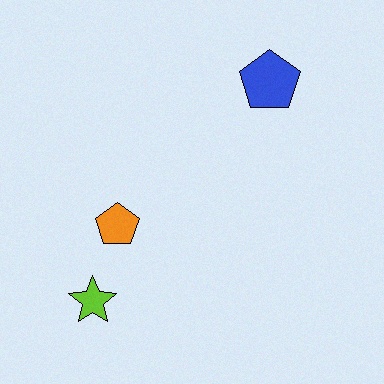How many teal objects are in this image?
There are no teal objects.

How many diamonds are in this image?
There are no diamonds.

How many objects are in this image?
There are 3 objects.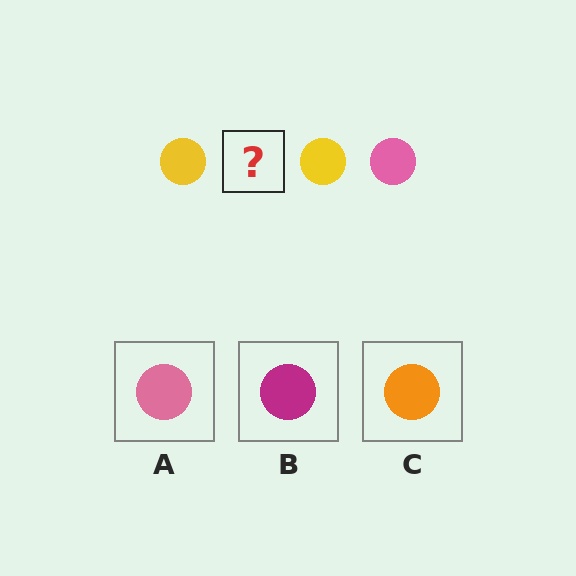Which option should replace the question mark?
Option A.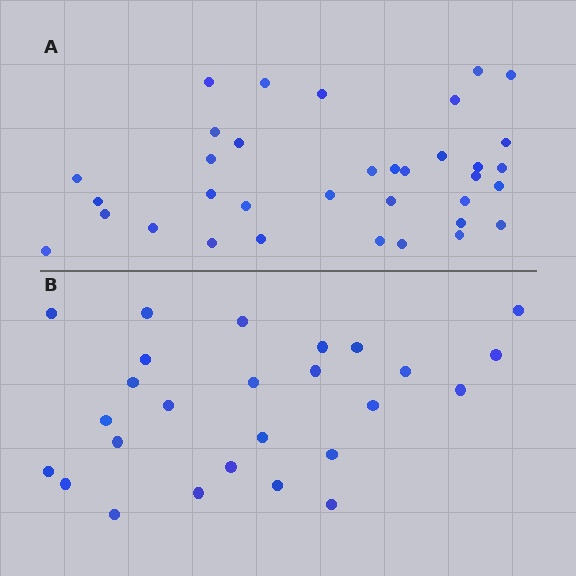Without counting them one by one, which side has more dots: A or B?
Region A (the top region) has more dots.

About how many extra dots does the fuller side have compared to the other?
Region A has roughly 8 or so more dots than region B.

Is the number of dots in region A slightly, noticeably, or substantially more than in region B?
Region A has noticeably more, but not dramatically so. The ratio is roughly 1.3 to 1.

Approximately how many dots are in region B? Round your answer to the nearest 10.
About 30 dots. (The exact count is 26, which rounds to 30.)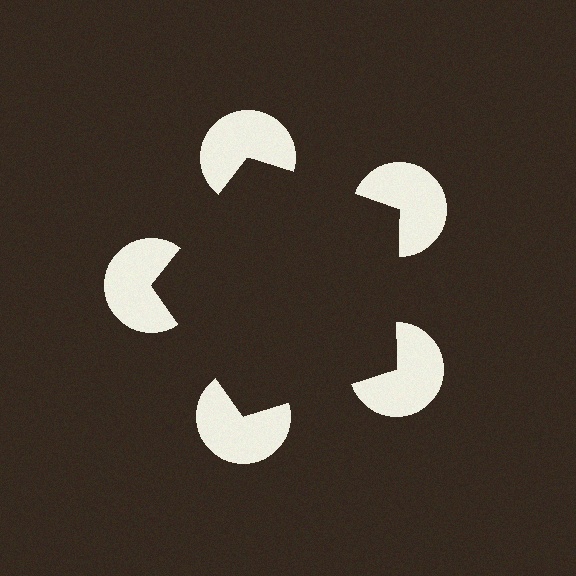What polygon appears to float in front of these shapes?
An illusory pentagon — its edges are inferred from the aligned wedge cuts in the pac-man discs, not physically drawn.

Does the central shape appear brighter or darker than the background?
It typically appears slightly darker than the background, even though no actual brightness change is drawn.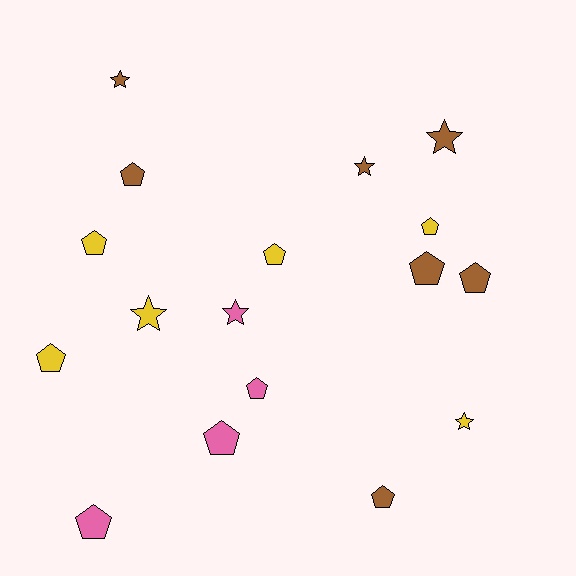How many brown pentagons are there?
There are 4 brown pentagons.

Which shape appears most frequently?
Pentagon, with 11 objects.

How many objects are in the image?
There are 17 objects.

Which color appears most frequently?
Brown, with 7 objects.